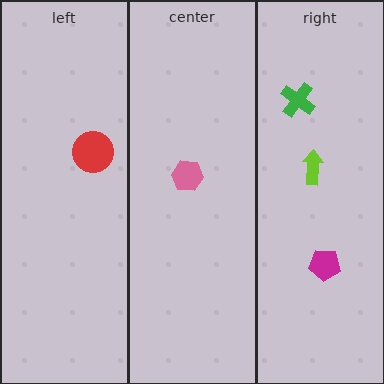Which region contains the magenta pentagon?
The right region.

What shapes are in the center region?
The pink hexagon.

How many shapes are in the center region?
1.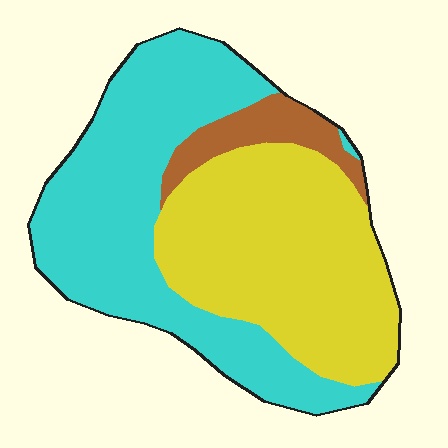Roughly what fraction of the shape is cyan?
Cyan covers roughly 45% of the shape.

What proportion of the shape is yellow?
Yellow covers around 45% of the shape.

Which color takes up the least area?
Brown, at roughly 10%.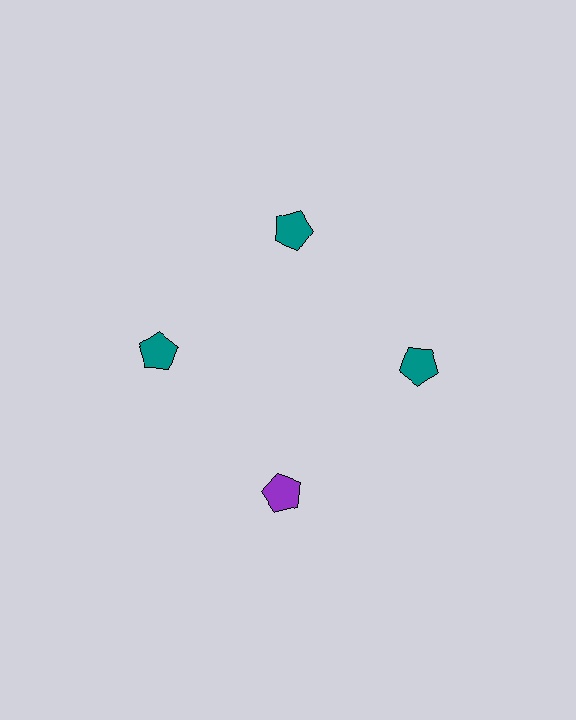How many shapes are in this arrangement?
There are 4 shapes arranged in a ring pattern.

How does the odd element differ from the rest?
It has a different color: purple instead of teal.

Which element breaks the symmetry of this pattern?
The purple pentagon at roughly the 6 o'clock position breaks the symmetry. All other shapes are teal pentagons.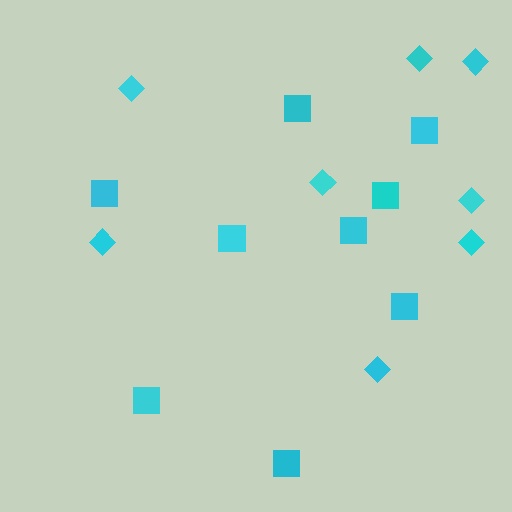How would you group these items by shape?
There are 2 groups: one group of squares (9) and one group of diamonds (8).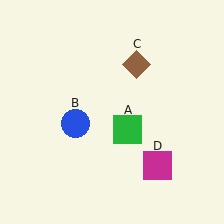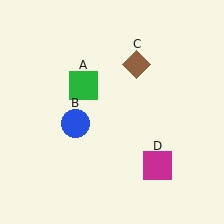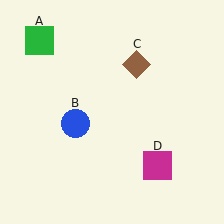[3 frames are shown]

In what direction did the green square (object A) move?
The green square (object A) moved up and to the left.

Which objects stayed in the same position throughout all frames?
Blue circle (object B) and brown diamond (object C) and magenta square (object D) remained stationary.